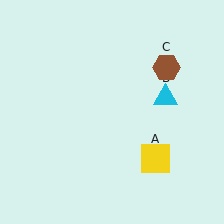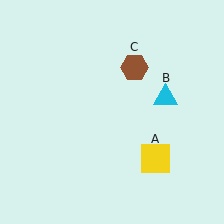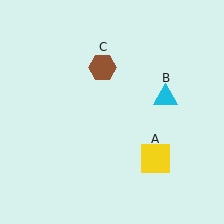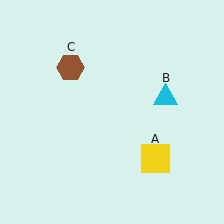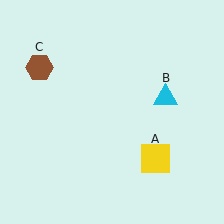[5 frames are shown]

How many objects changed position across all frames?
1 object changed position: brown hexagon (object C).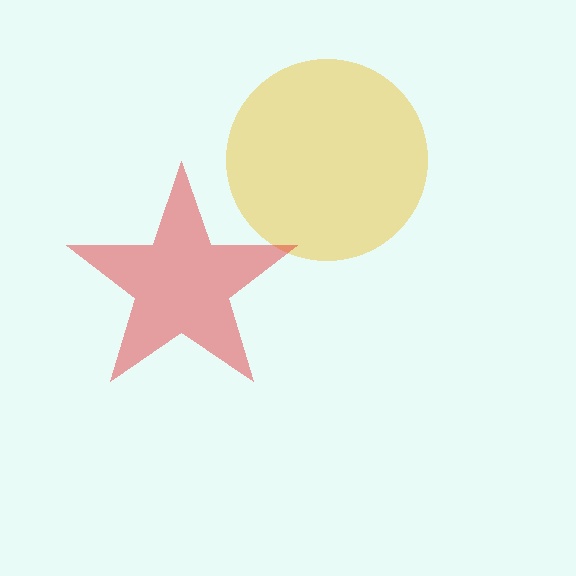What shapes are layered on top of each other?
The layered shapes are: a yellow circle, a red star.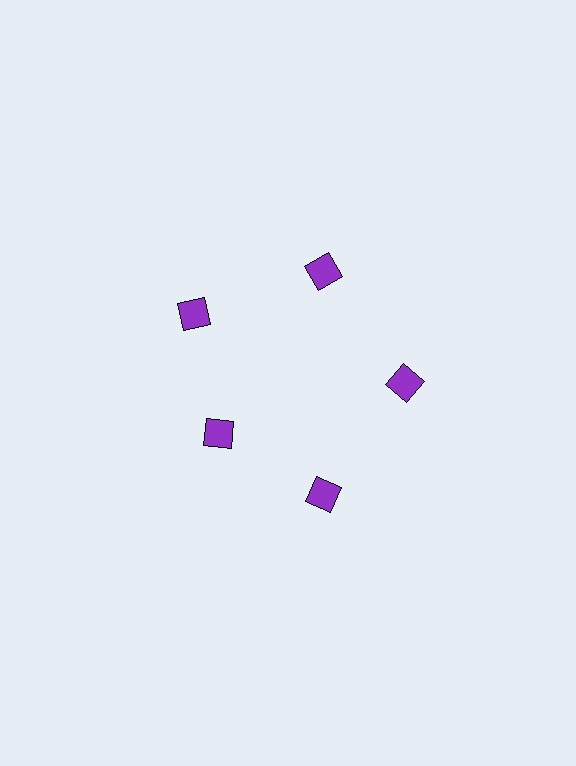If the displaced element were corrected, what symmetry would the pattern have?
It would have 5-fold rotational symmetry — the pattern would map onto itself every 72 degrees.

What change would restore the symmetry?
The symmetry would be restored by moving it outward, back onto the ring so that all 5 diamonds sit at equal angles and equal distance from the center.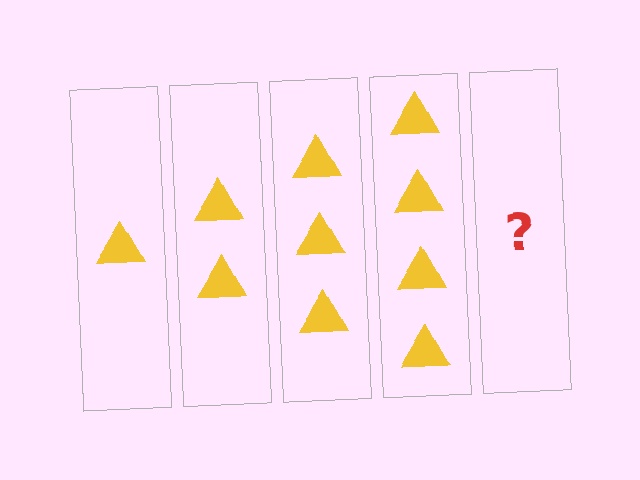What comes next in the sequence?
The next element should be 5 triangles.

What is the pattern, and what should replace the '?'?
The pattern is that each step adds one more triangle. The '?' should be 5 triangles.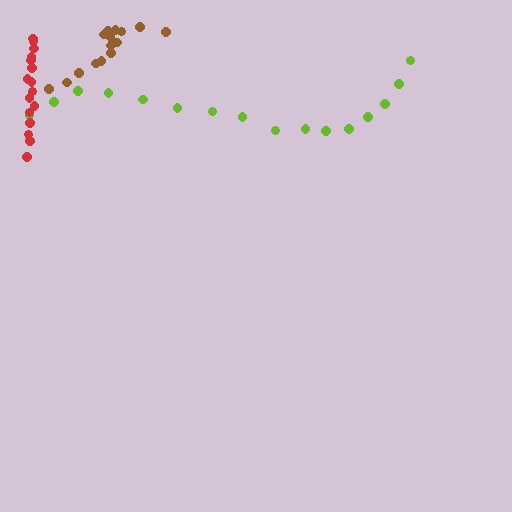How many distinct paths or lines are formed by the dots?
There are 3 distinct paths.